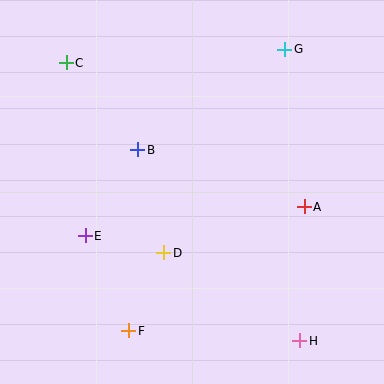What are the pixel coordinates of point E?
Point E is at (85, 236).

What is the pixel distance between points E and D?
The distance between E and D is 80 pixels.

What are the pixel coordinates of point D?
Point D is at (164, 253).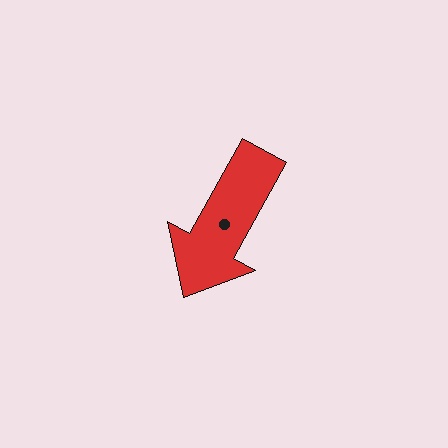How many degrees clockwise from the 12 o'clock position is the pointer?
Approximately 209 degrees.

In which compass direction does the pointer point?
Southwest.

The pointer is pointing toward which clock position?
Roughly 7 o'clock.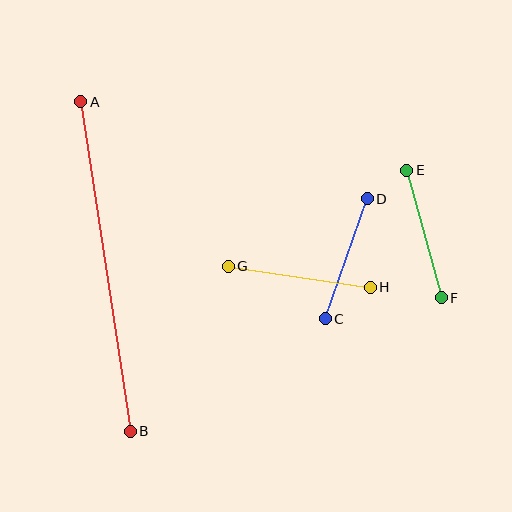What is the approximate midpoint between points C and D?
The midpoint is at approximately (346, 259) pixels.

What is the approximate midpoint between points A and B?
The midpoint is at approximately (106, 267) pixels.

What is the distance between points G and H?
The distance is approximately 144 pixels.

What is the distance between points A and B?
The distance is approximately 333 pixels.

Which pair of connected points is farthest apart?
Points A and B are farthest apart.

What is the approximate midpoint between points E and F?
The midpoint is at approximately (424, 234) pixels.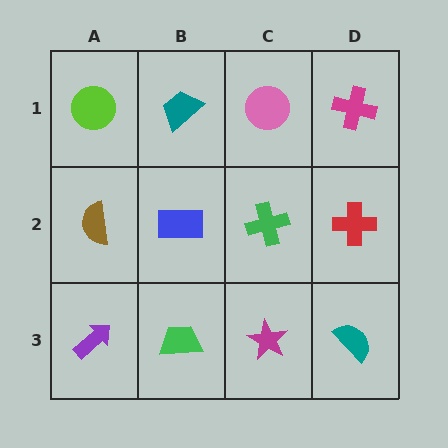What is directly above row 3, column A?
A brown semicircle.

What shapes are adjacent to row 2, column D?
A magenta cross (row 1, column D), a teal semicircle (row 3, column D), a green cross (row 2, column C).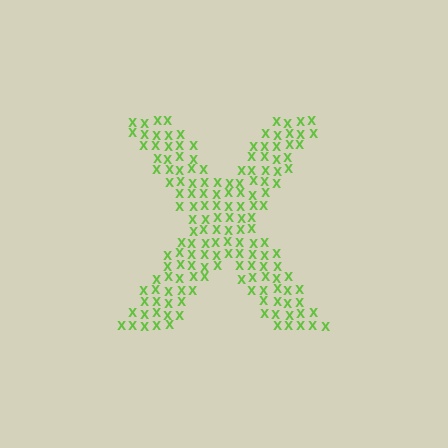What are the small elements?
The small elements are letter X's.